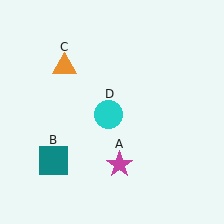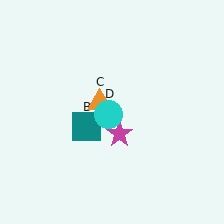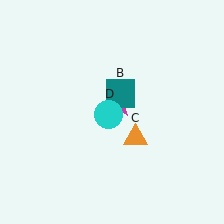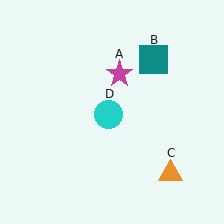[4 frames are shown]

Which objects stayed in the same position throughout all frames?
Cyan circle (object D) remained stationary.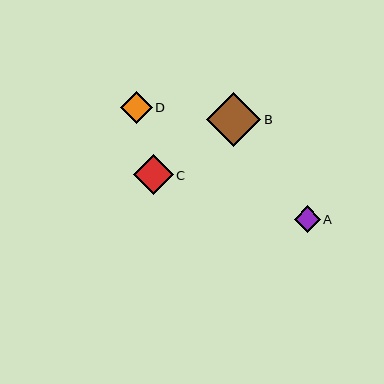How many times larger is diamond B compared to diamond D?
Diamond B is approximately 1.7 times the size of diamond D.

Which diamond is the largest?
Diamond B is the largest with a size of approximately 54 pixels.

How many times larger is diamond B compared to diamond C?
Diamond B is approximately 1.4 times the size of diamond C.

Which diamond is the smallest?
Diamond A is the smallest with a size of approximately 26 pixels.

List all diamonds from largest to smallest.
From largest to smallest: B, C, D, A.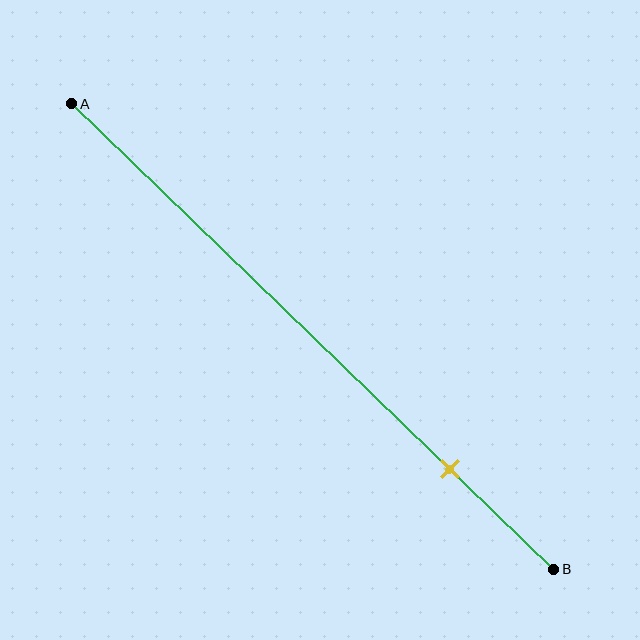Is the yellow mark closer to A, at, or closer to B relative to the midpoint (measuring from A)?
The yellow mark is closer to point B than the midpoint of segment AB.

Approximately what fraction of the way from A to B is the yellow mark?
The yellow mark is approximately 80% of the way from A to B.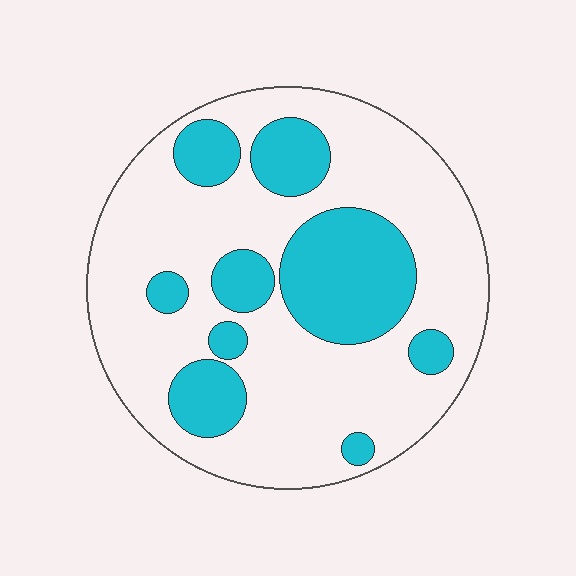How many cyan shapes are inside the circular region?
9.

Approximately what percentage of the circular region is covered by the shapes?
Approximately 30%.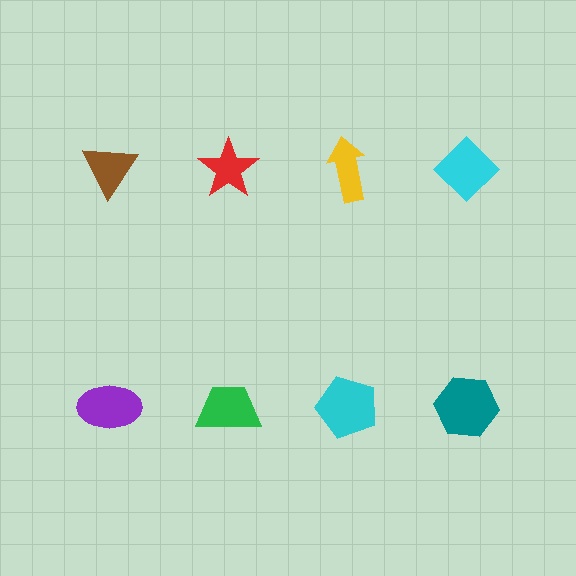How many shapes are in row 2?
4 shapes.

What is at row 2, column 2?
A green trapezoid.